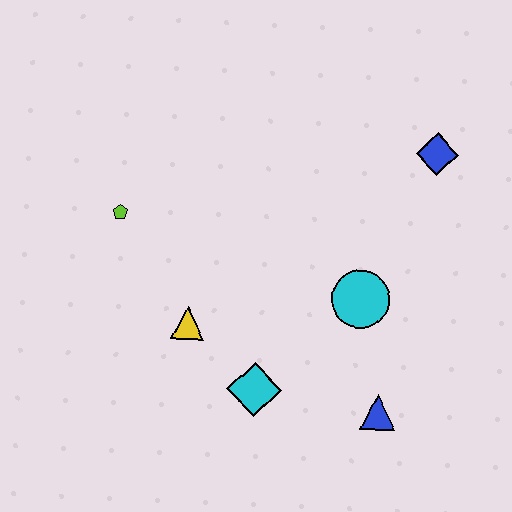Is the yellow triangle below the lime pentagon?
Yes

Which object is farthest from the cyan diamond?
The blue diamond is farthest from the cyan diamond.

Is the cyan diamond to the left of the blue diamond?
Yes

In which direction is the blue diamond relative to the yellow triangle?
The blue diamond is to the right of the yellow triangle.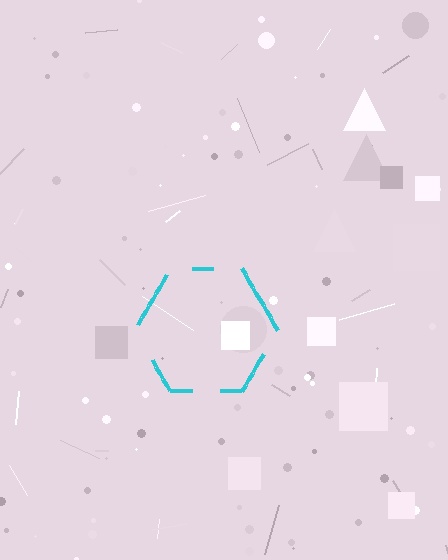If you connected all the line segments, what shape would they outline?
They would outline a hexagon.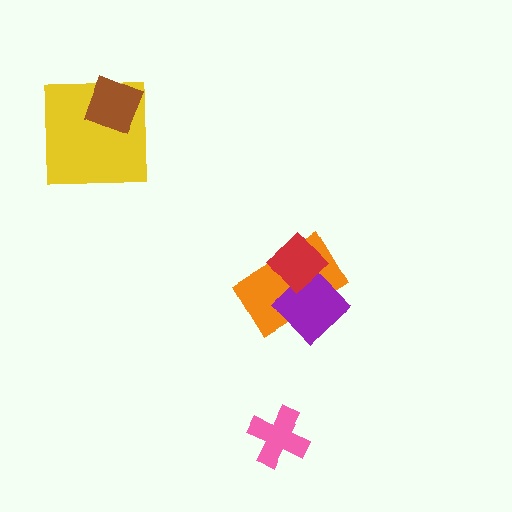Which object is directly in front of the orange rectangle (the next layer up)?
The purple diamond is directly in front of the orange rectangle.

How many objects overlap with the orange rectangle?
2 objects overlap with the orange rectangle.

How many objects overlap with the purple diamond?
2 objects overlap with the purple diamond.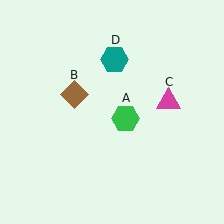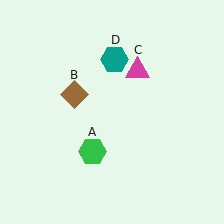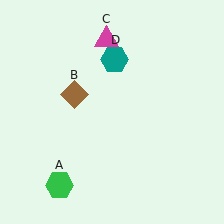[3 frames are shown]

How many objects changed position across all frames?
2 objects changed position: green hexagon (object A), magenta triangle (object C).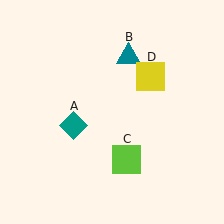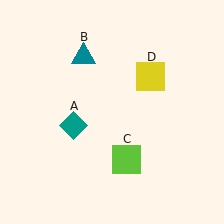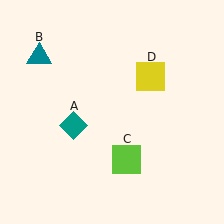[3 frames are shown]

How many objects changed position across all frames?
1 object changed position: teal triangle (object B).